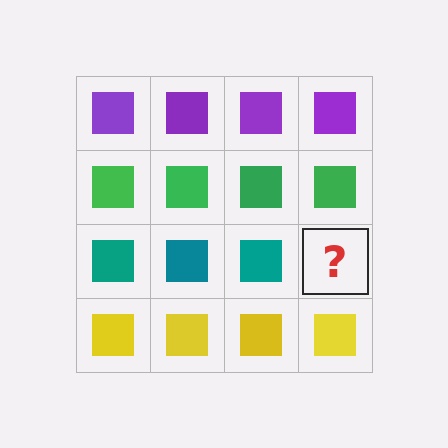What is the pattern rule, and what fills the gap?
The rule is that each row has a consistent color. The gap should be filled with a teal square.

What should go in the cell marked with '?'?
The missing cell should contain a teal square.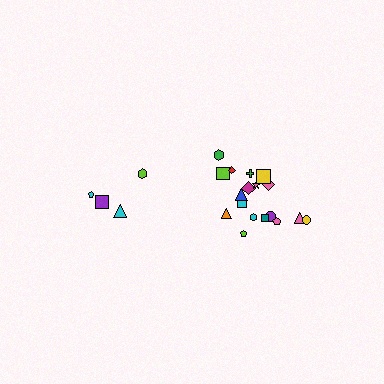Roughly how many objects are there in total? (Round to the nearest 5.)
Roughly 20 objects in total.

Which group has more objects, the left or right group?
The right group.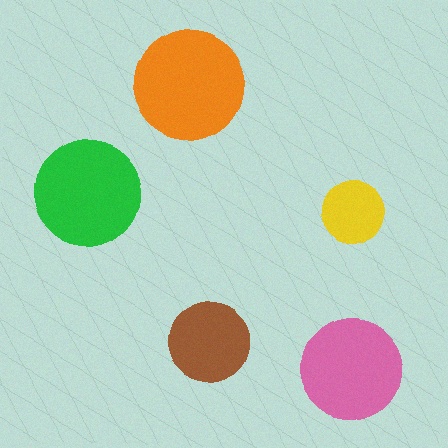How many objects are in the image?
There are 5 objects in the image.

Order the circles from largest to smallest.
the orange one, the green one, the pink one, the brown one, the yellow one.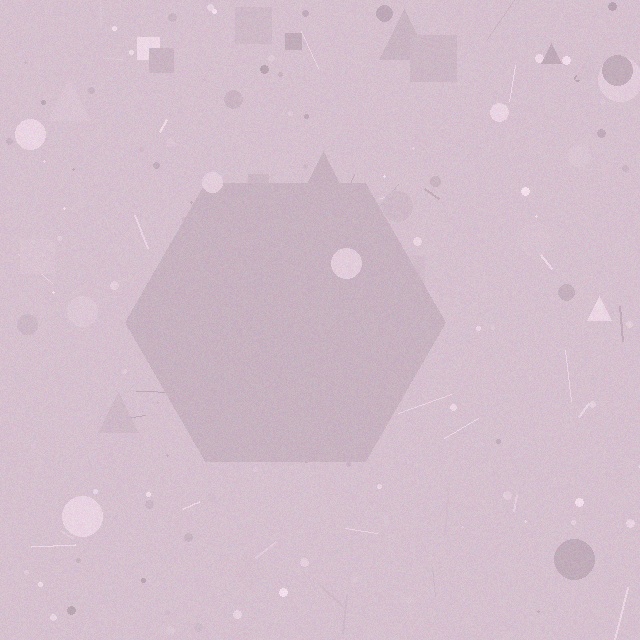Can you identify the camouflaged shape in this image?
The camouflaged shape is a hexagon.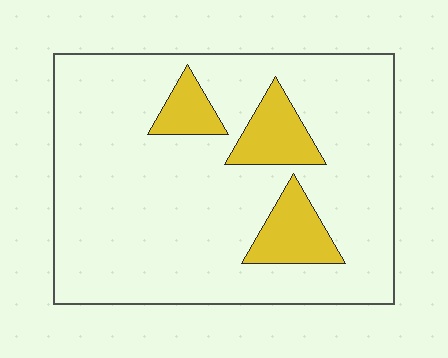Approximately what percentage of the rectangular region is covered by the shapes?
Approximately 15%.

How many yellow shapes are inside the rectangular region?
3.